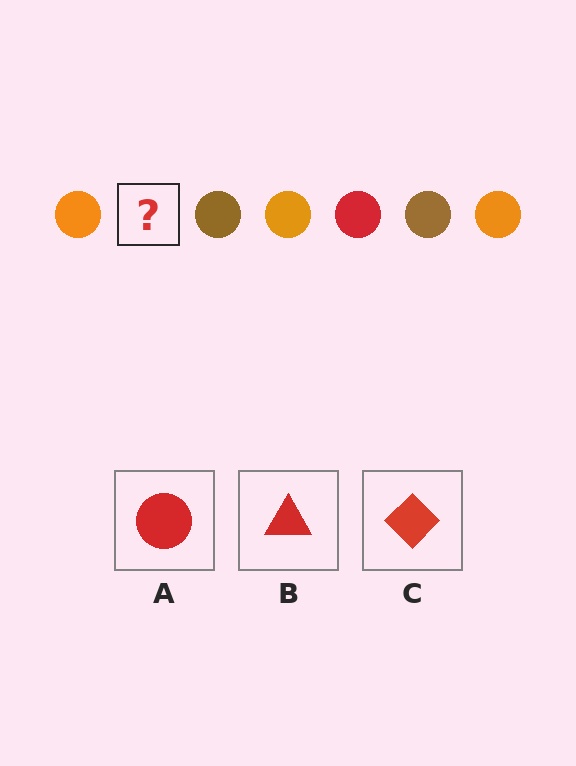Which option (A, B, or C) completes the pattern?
A.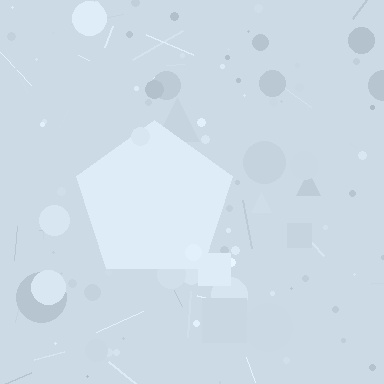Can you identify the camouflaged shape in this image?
The camouflaged shape is a pentagon.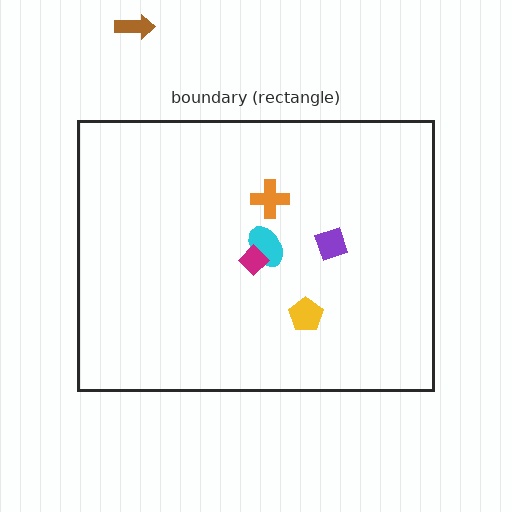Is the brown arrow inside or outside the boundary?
Outside.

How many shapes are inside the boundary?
5 inside, 1 outside.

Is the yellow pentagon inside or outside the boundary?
Inside.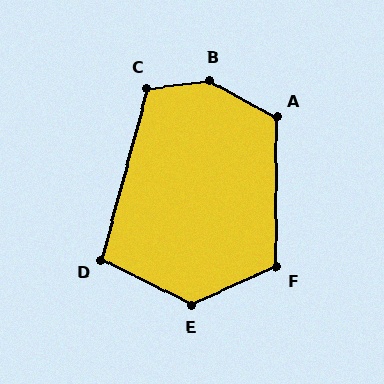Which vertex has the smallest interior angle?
D, at approximately 102 degrees.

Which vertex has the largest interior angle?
B, at approximately 144 degrees.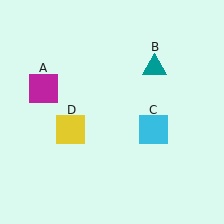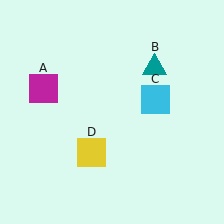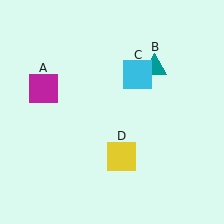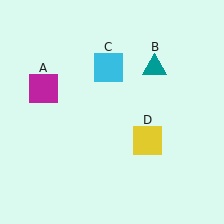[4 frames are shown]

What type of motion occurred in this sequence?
The cyan square (object C), yellow square (object D) rotated counterclockwise around the center of the scene.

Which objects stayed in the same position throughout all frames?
Magenta square (object A) and teal triangle (object B) remained stationary.